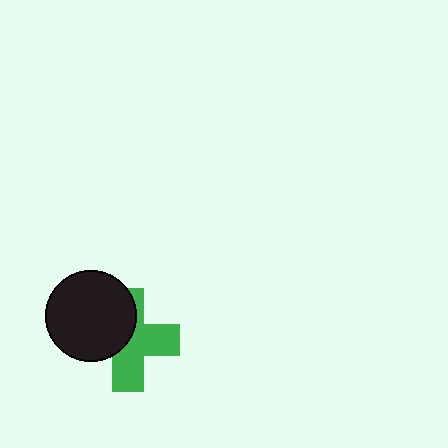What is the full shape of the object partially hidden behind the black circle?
The partially hidden object is a green cross.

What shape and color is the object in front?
The object in front is a black circle.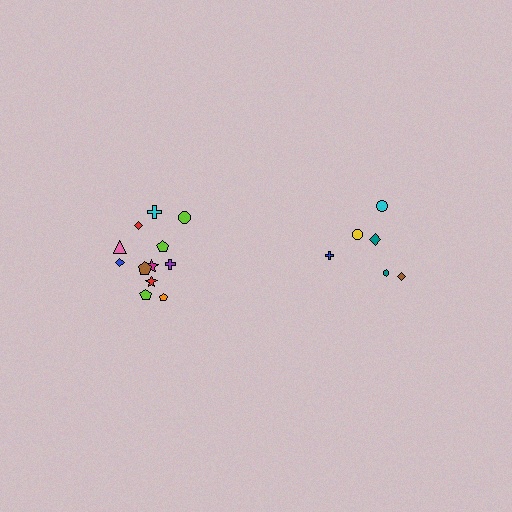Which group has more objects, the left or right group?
The left group.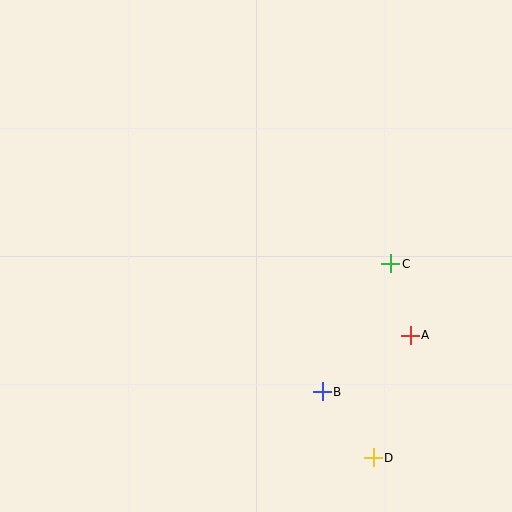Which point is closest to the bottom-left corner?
Point B is closest to the bottom-left corner.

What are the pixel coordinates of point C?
Point C is at (391, 264).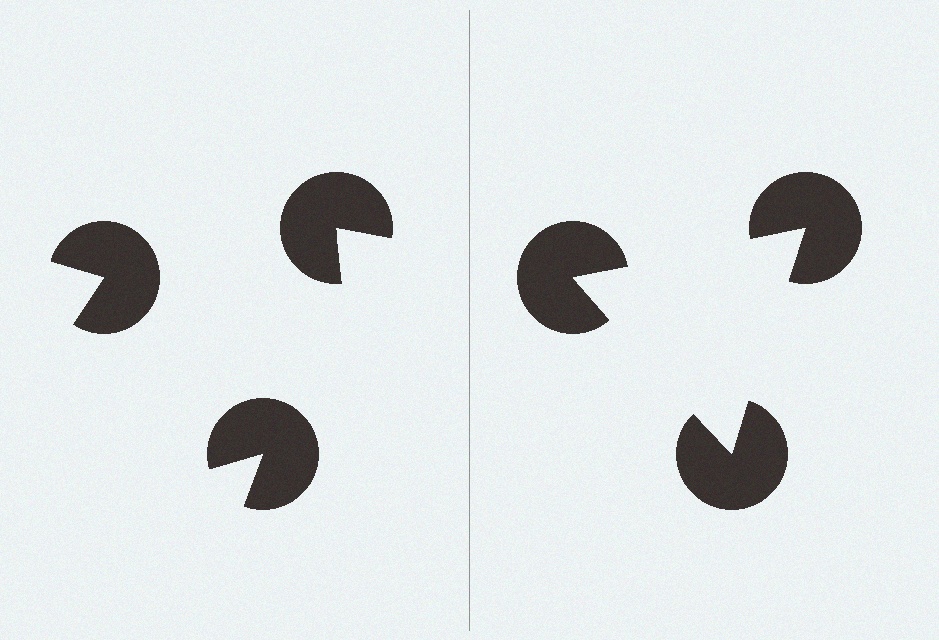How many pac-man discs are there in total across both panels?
6 — 3 on each side.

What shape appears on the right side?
An illusory triangle.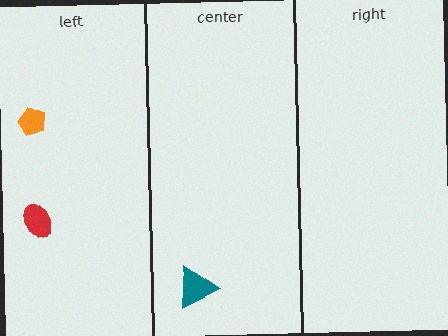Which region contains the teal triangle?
The center region.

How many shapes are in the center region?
1.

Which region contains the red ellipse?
The left region.